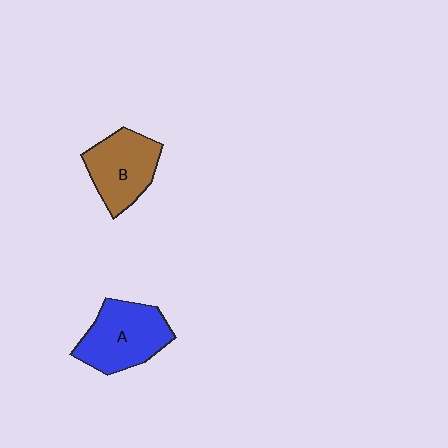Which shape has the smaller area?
Shape B (brown).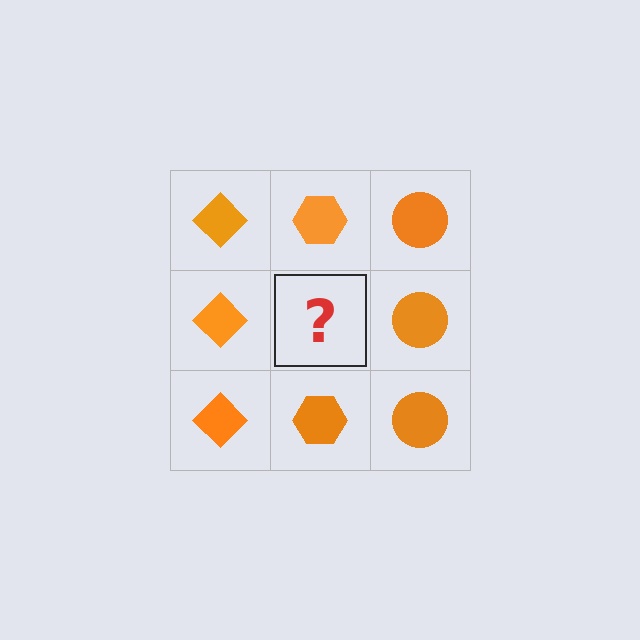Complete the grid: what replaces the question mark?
The question mark should be replaced with an orange hexagon.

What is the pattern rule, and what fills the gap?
The rule is that each column has a consistent shape. The gap should be filled with an orange hexagon.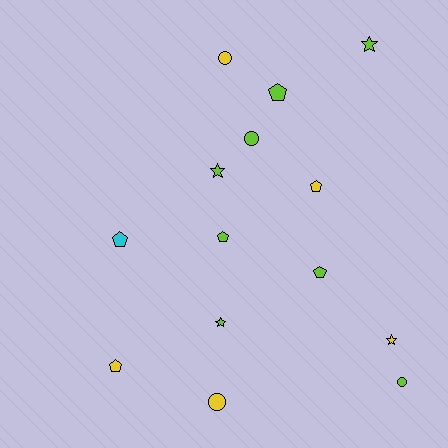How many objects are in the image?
There are 14 objects.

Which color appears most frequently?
Lime, with 8 objects.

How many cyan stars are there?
There are no cyan stars.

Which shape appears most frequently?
Pentagon, with 6 objects.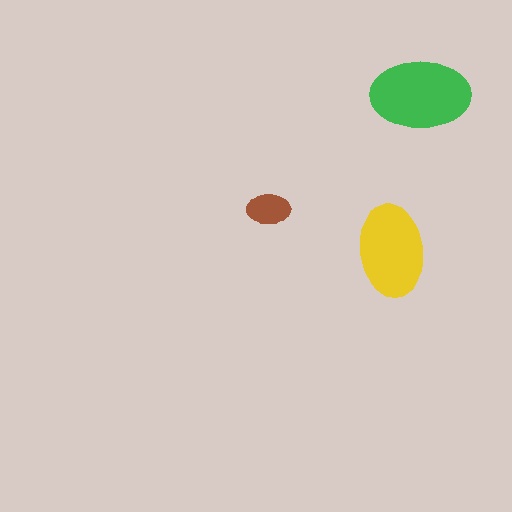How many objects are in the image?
There are 3 objects in the image.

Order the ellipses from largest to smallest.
the green one, the yellow one, the brown one.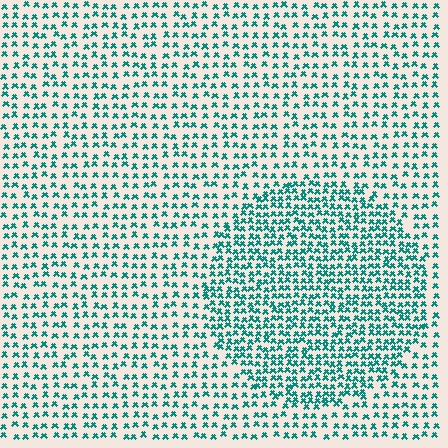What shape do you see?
I see a circle.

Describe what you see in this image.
The image contains small teal elements arranged at two different densities. A circle-shaped region is visible where the elements are more densely packed than the surrounding area.